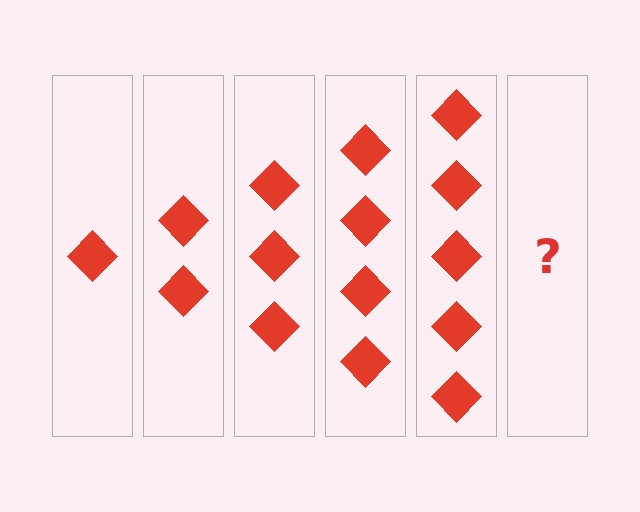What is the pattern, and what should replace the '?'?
The pattern is that each step adds one more diamond. The '?' should be 6 diamonds.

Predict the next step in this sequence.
The next step is 6 diamonds.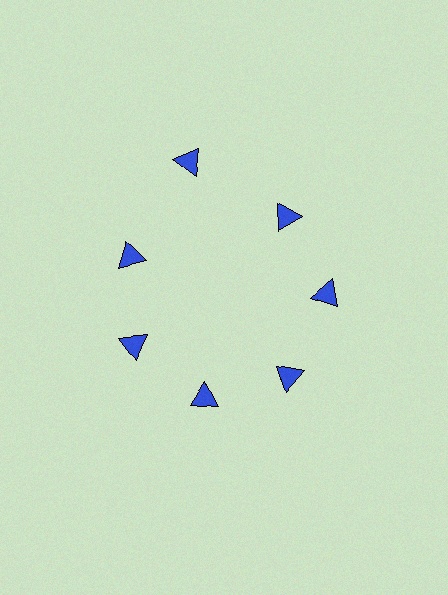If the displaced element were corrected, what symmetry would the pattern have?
It would have 7-fold rotational symmetry — the pattern would map onto itself every 51 degrees.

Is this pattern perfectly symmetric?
No. The 7 blue triangles are arranged in a ring, but one element near the 12 o'clock position is pushed outward from the center, breaking the 7-fold rotational symmetry.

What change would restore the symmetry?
The symmetry would be restored by moving it inward, back onto the ring so that all 7 triangles sit at equal angles and equal distance from the center.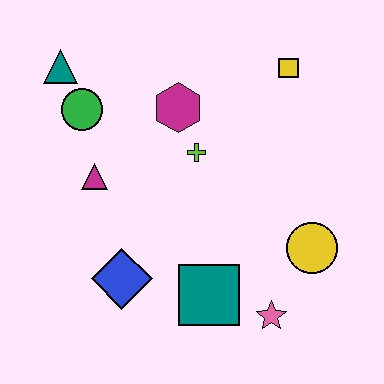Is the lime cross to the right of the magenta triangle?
Yes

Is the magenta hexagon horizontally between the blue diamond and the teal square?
Yes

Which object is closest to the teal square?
The pink star is closest to the teal square.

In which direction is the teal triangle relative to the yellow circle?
The teal triangle is to the left of the yellow circle.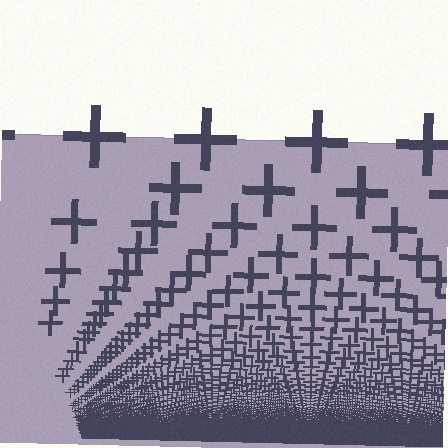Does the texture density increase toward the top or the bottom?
Density increases toward the bottom.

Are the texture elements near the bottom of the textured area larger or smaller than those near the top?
Smaller. The gradient is inverted — elements near the bottom are smaller and denser.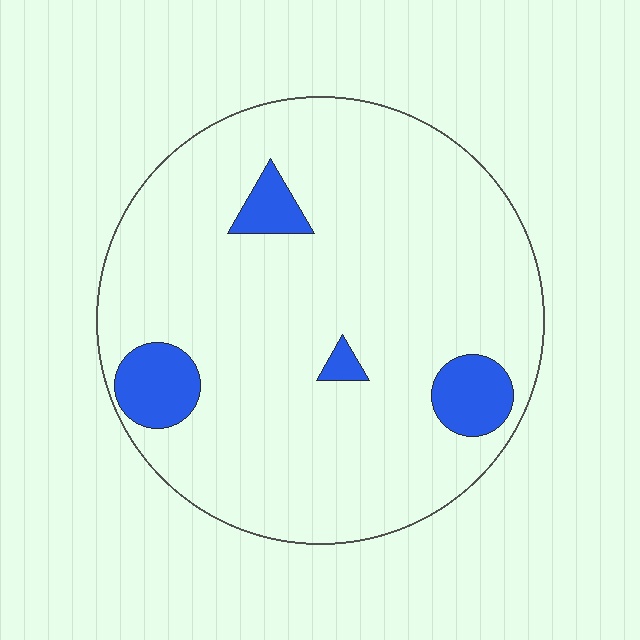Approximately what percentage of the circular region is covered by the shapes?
Approximately 10%.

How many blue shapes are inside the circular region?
4.